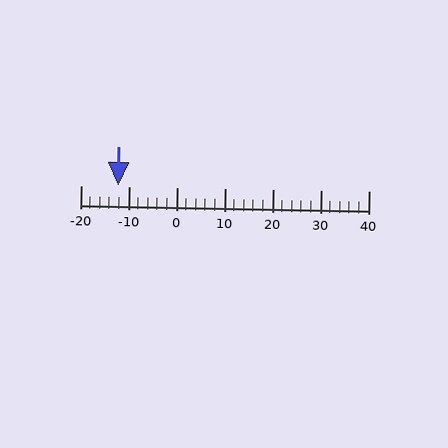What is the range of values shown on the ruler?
The ruler shows values from -20 to 40.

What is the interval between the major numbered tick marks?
The major tick marks are spaced 10 units apart.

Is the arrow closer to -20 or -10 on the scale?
The arrow is closer to -10.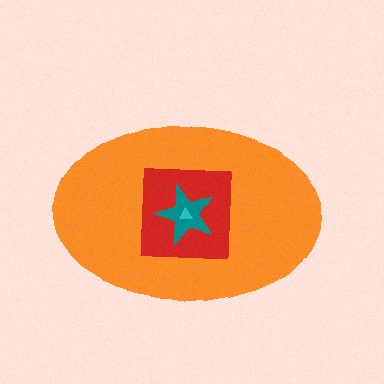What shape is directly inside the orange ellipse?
The red square.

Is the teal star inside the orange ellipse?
Yes.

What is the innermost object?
The cyan triangle.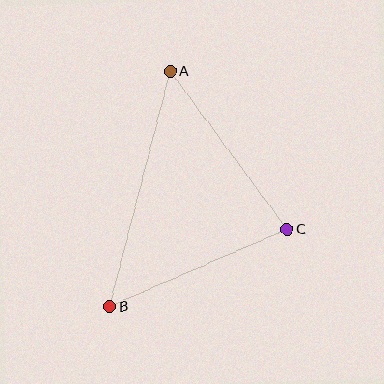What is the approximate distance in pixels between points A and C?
The distance between A and C is approximately 197 pixels.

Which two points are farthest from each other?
Points A and B are farthest from each other.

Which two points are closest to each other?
Points B and C are closest to each other.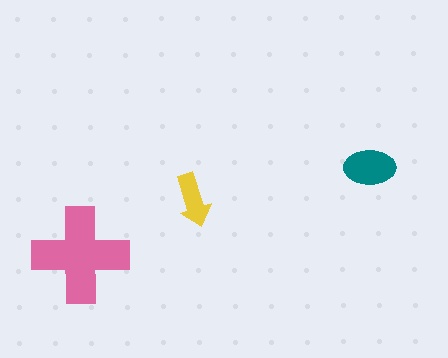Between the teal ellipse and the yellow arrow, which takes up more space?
The teal ellipse.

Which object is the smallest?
The yellow arrow.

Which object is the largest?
The pink cross.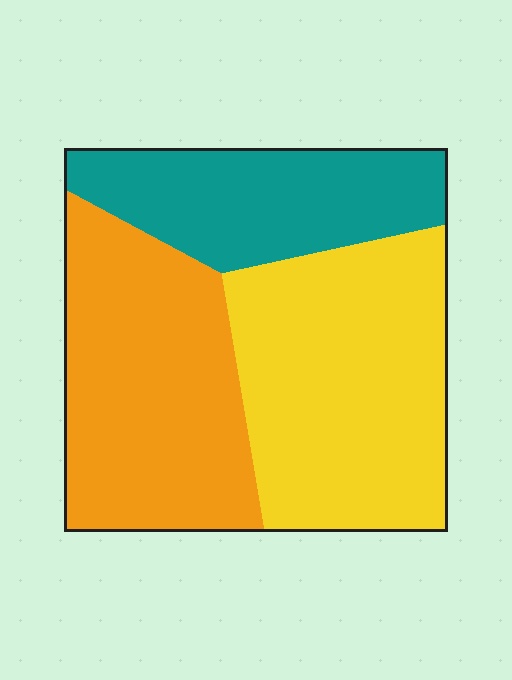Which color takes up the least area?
Teal, at roughly 25%.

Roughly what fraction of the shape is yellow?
Yellow covers about 40% of the shape.